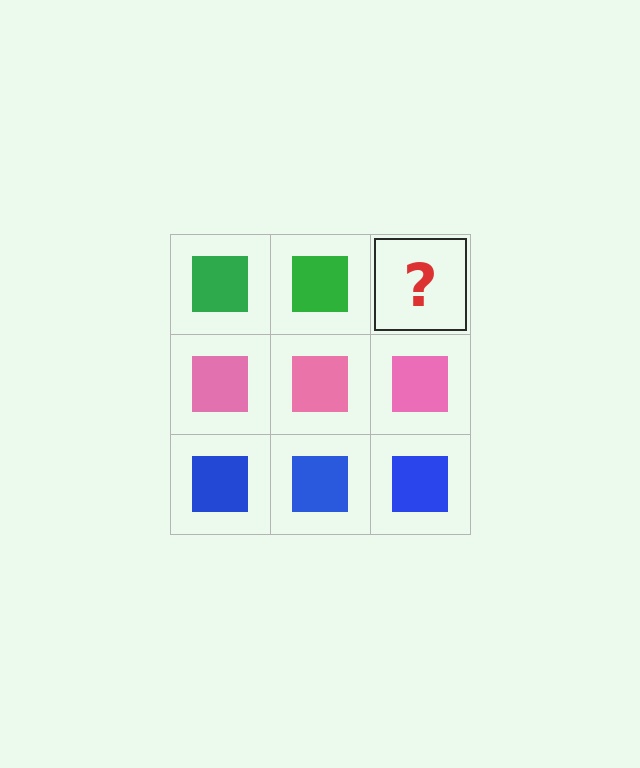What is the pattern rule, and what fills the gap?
The rule is that each row has a consistent color. The gap should be filled with a green square.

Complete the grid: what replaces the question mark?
The question mark should be replaced with a green square.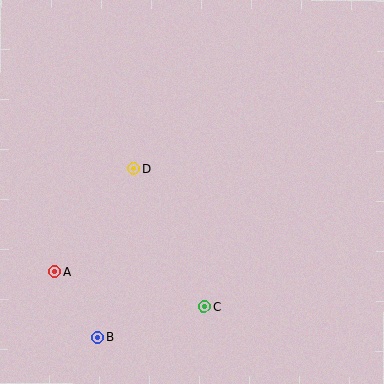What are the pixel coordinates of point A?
Point A is at (55, 272).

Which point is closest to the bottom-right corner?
Point C is closest to the bottom-right corner.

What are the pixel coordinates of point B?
Point B is at (98, 337).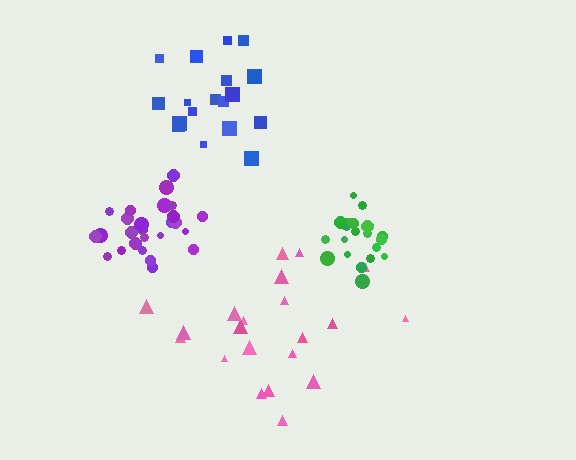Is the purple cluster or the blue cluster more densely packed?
Purple.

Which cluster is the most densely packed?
Green.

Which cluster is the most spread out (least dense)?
Pink.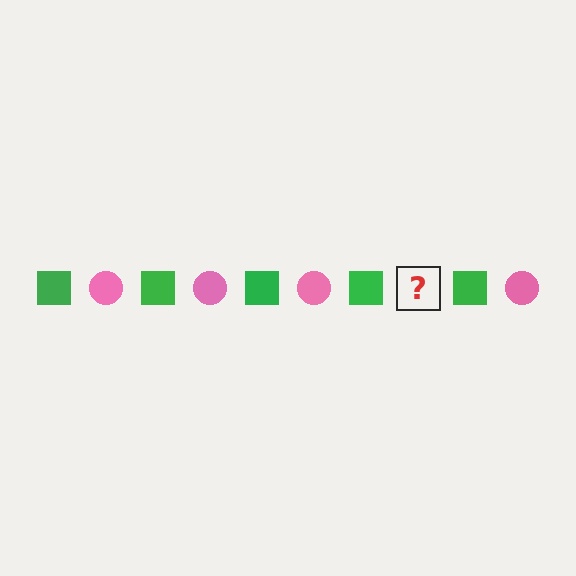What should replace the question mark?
The question mark should be replaced with a pink circle.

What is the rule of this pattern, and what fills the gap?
The rule is that the pattern alternates between green square and pink circle. The gap should be filled with a pink circle.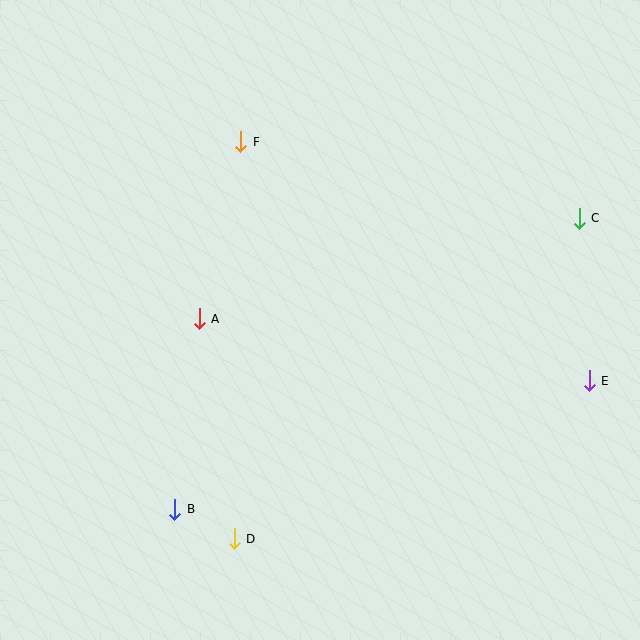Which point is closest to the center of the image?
Point A at (199, 319) is closest to the center.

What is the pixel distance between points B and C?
The distance between B and C is 499 pixels.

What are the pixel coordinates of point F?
Point F is at (241, 142).